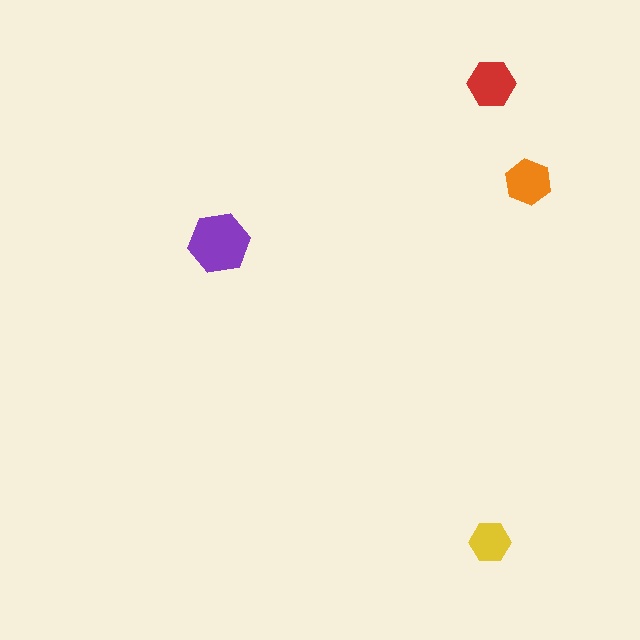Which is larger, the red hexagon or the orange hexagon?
The red one.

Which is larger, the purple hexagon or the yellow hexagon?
The purple one.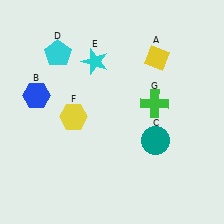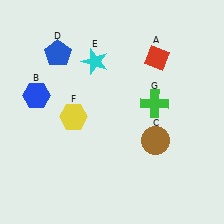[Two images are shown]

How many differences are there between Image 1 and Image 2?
There are 3 differences between the two images.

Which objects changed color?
A changed from yellow to red. C changed from teal to brown. D changed from cyan to blue.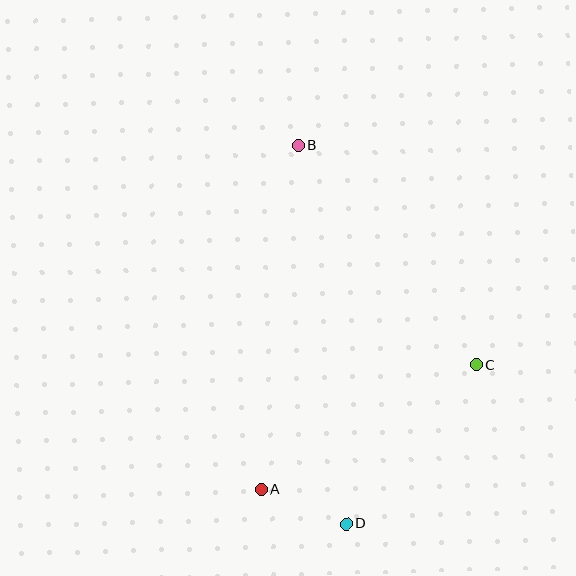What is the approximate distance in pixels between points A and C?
The distance between A and C is approximately 248 pixels.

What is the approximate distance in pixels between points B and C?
The distance between B and C is approximately 282 pixels.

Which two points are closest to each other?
Points A and D are closest to each other.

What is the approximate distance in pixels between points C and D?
The distance between C and D is approximately 205 pixels.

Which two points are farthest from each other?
Points B and D are farthest from each other.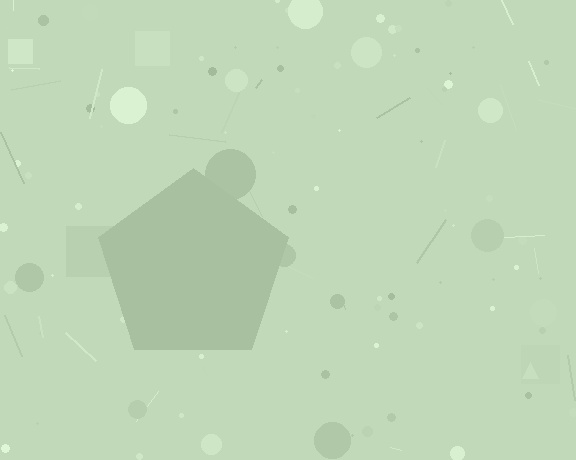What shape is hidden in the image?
A pentagon is hidden in the image.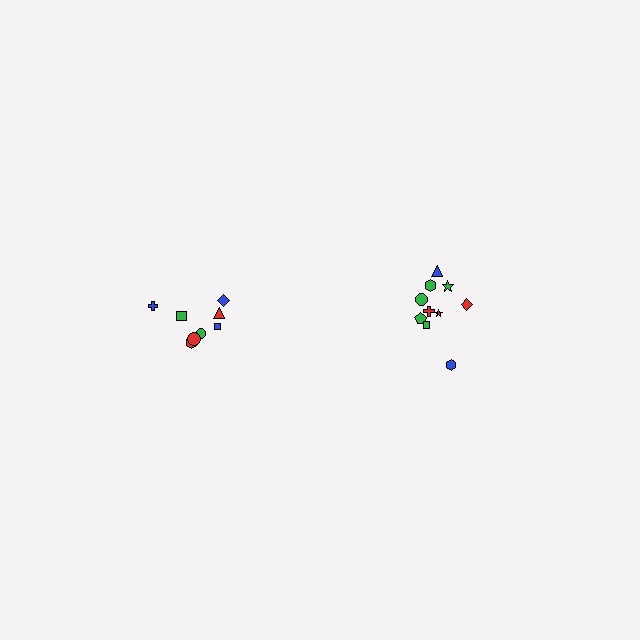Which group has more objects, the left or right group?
The right group.